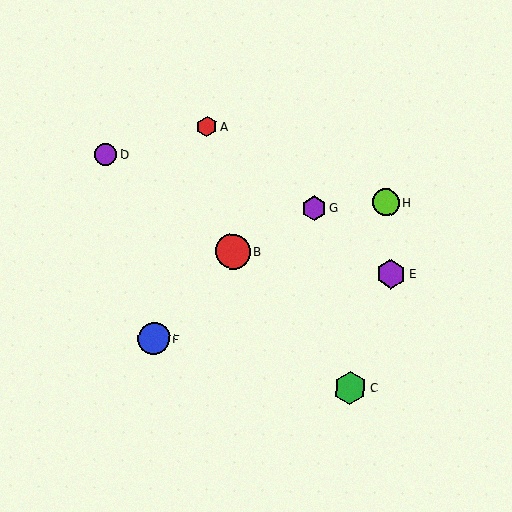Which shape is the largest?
The red circle (labeled B) is the largest.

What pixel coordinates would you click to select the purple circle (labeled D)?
Click at (105, 155) to select the purple circle D.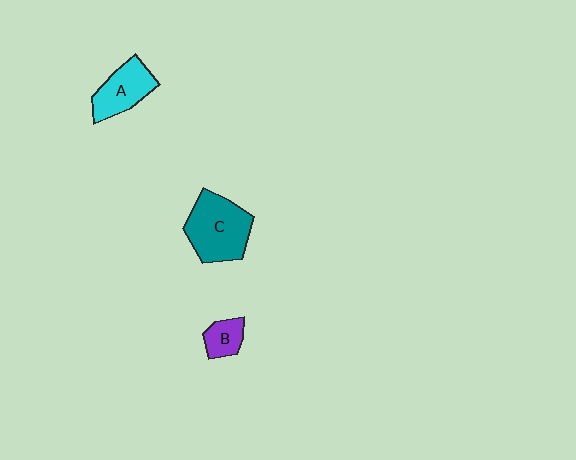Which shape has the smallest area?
Shape B (purple).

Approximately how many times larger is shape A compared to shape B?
Approximately 1.8 times.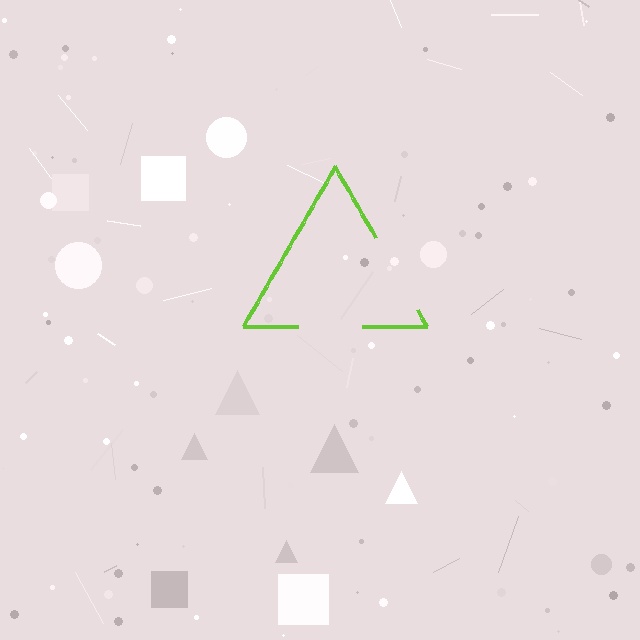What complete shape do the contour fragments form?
The contour fragments form a triangle.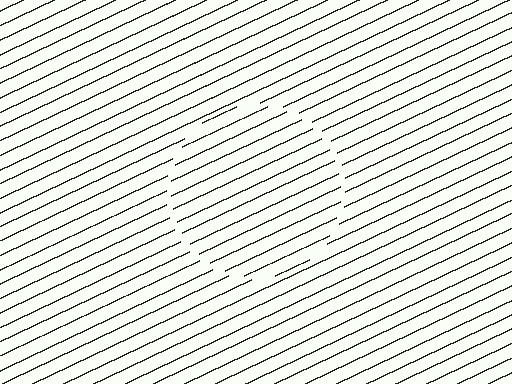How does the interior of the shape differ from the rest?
The interior of the shape contains the same grating, shifted by half a period — the contour is defined by the phase discontinuity where line-ends from the inner and outer gratings abut.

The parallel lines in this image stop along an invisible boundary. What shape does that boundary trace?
An illusory circle. The interior of the shape contains the same grating, shifted by half a period — the contour is defined by the phase discontinuity where line-ends from the inner and outer gratings abut.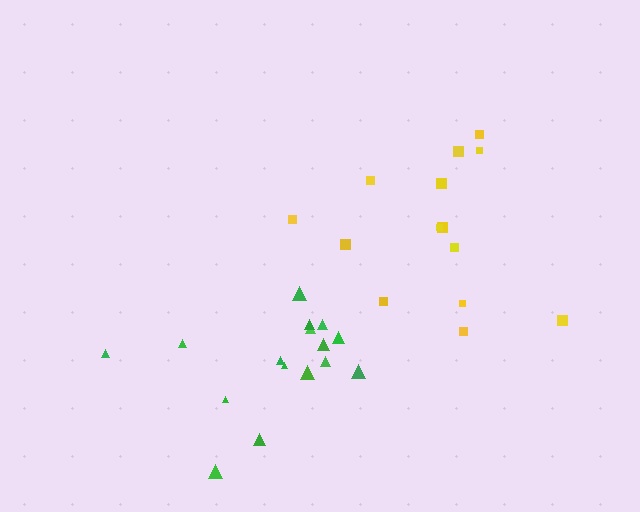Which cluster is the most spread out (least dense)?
Yellow.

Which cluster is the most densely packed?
Green.